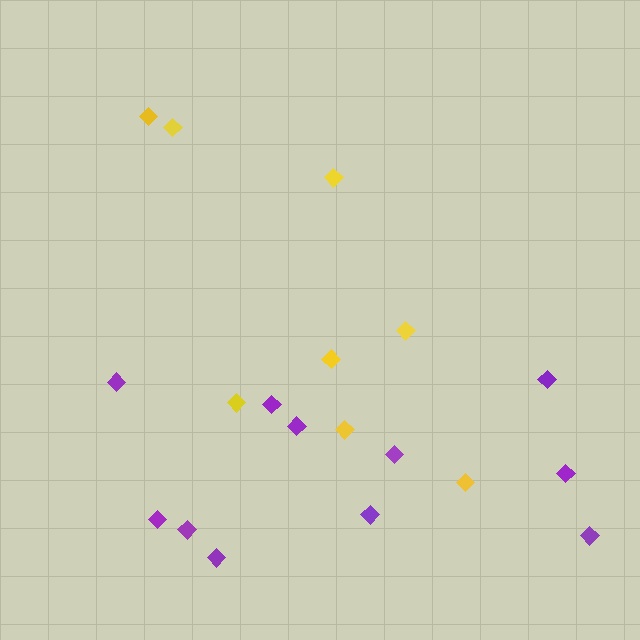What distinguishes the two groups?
There are 2 groups: one group of purple diamonds (11) and one group of yellow diamonds (8).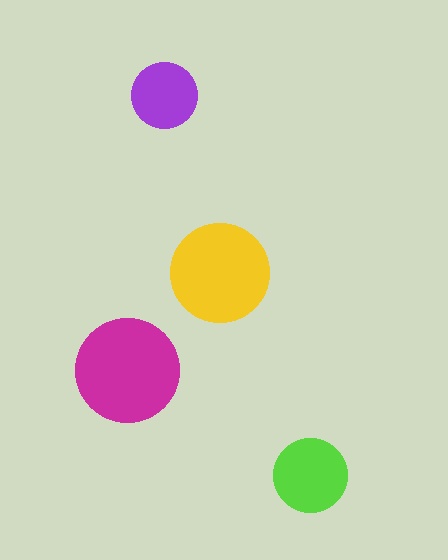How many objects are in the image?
There are 4 objects in the image.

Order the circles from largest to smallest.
the magenta one, the yellow one, the lime one, the purple one.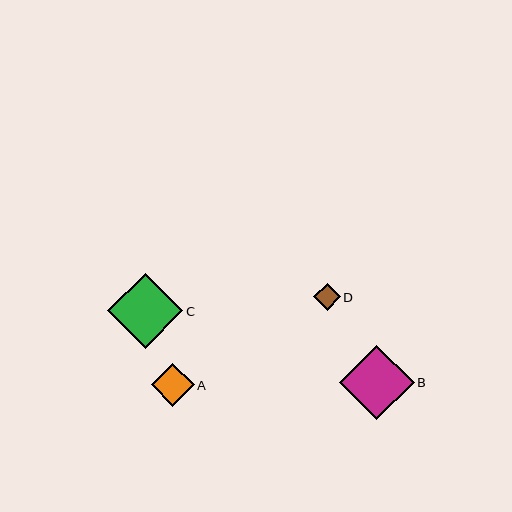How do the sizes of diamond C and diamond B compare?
Diamond C and diamond B are approximately the same size.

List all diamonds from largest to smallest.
From largest to smallest: C, B, A, D.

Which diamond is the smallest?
Diamond D is the smallest with a size of approximately 26 pixels.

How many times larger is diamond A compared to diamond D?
Diamond A is approximately 1.6 times the size of diamond D.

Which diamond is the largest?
Diamond C is the largest with a size of approximately 75 pixels.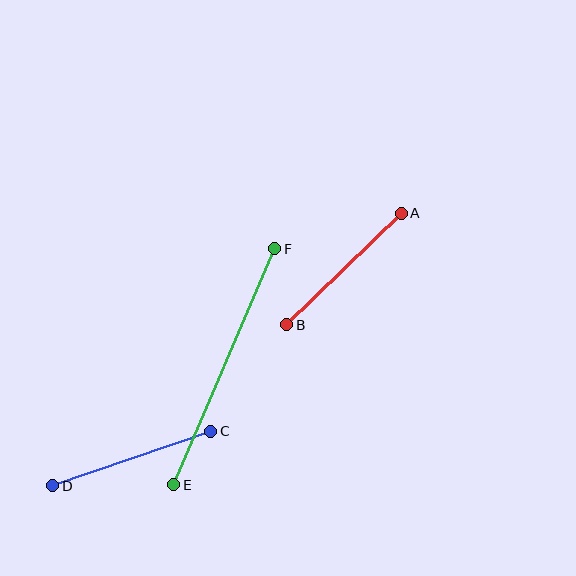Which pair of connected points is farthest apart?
Points E and F are farthest apart.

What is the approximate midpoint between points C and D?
The midpoint is at approximately (132, 459) pixels.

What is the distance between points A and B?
The distance is approximately 160 pixels.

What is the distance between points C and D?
The distance is approximately 167 pixels.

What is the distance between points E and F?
The distance is approximately 257 pixels.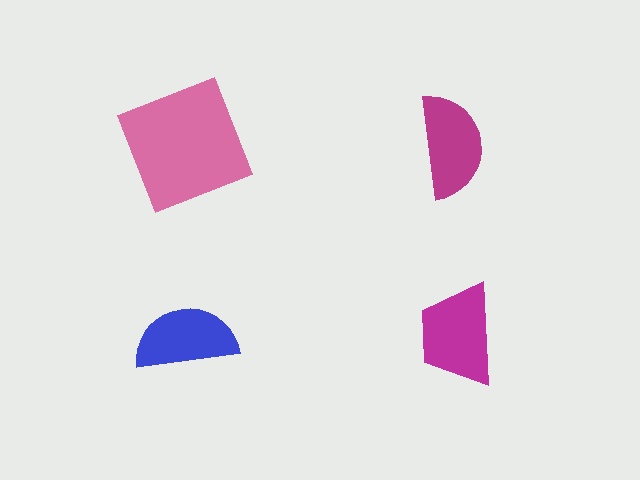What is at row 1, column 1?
A pink square.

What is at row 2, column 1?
A blue semicircle.